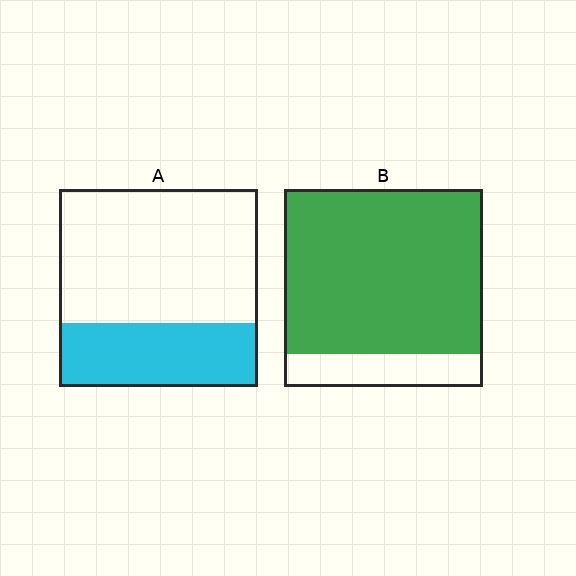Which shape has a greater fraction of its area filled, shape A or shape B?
Shape B.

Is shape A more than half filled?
No.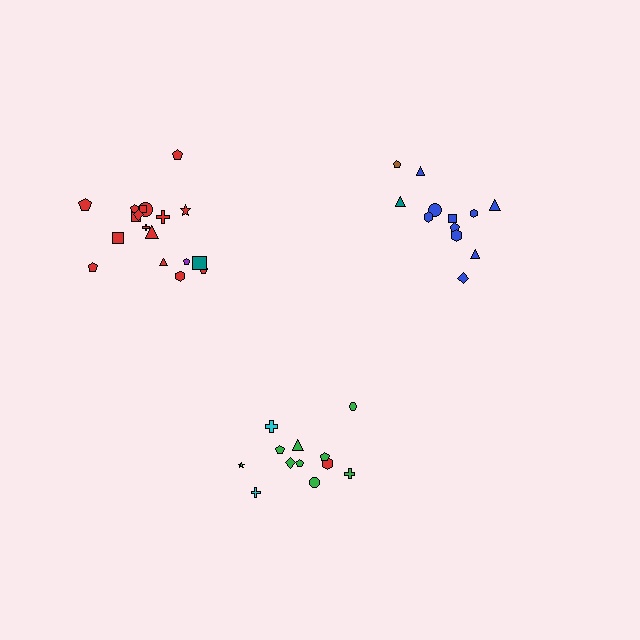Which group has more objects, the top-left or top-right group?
The top-left group.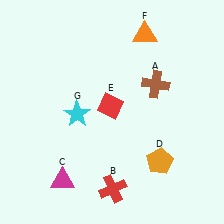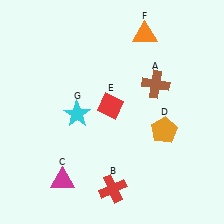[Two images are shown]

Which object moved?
The orange pentagon (D) moved up.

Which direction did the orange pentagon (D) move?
The orange pentagon (D) moved up.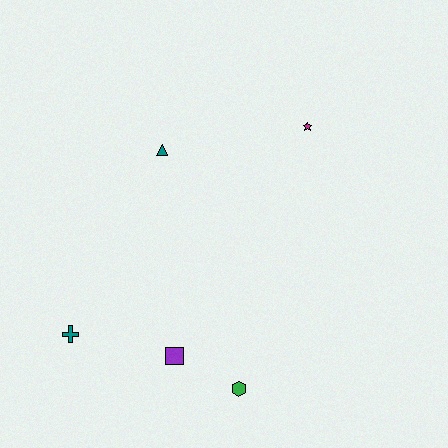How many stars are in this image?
There is 1 star.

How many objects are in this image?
There are 5 objects.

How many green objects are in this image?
There is 1 green object.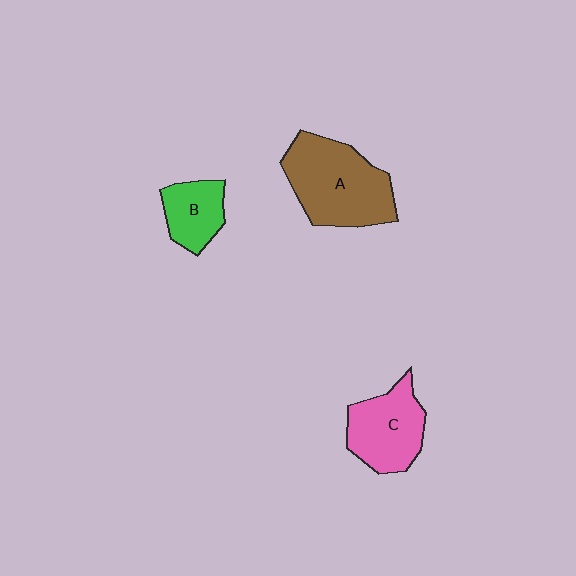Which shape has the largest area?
Shape A (brown).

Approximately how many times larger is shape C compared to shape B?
Approximately 1.5 times.